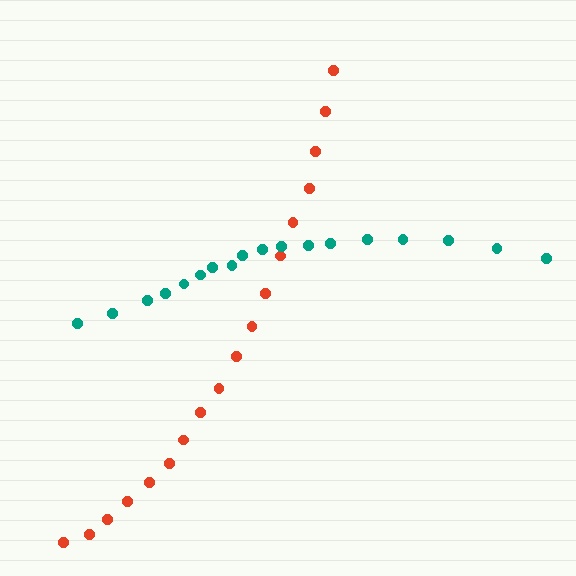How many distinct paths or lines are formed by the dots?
There are 2 distinct paths.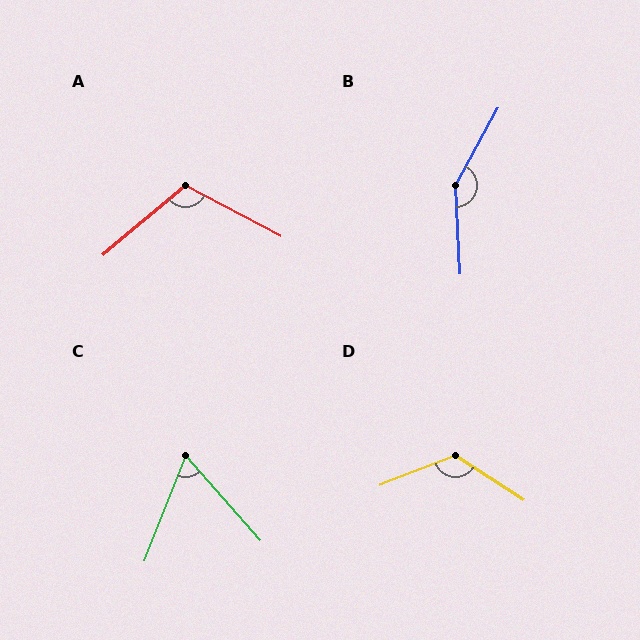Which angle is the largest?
B, at approximately 148 degrees.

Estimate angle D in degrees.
Approximately 126 degrees.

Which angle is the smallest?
C, at approximately 63 degrees.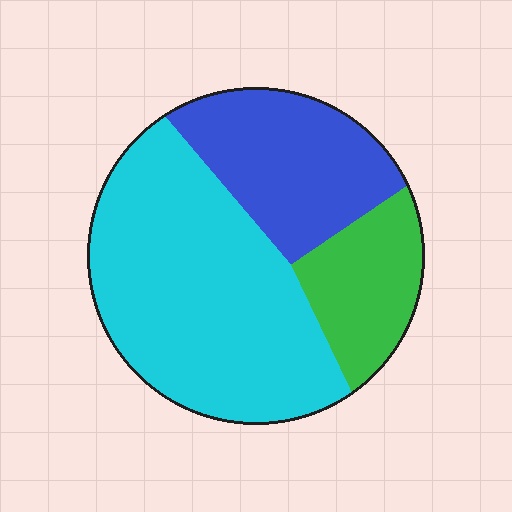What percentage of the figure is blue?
Blue covers around 25% of the figure.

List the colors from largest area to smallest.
From largest to smallest: cyan, blue, green.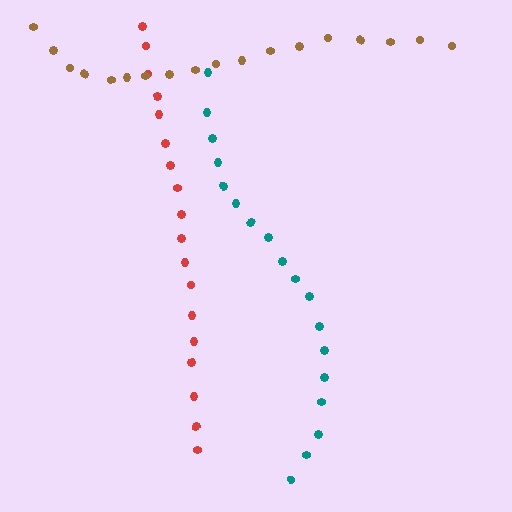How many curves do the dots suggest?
There are 3 distinct paths.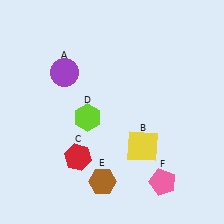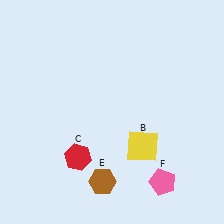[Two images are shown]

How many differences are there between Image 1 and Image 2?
There are 2 differences between the two images.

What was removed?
The lime hexagon (D), the purple circle (A) were removed in Image 2.